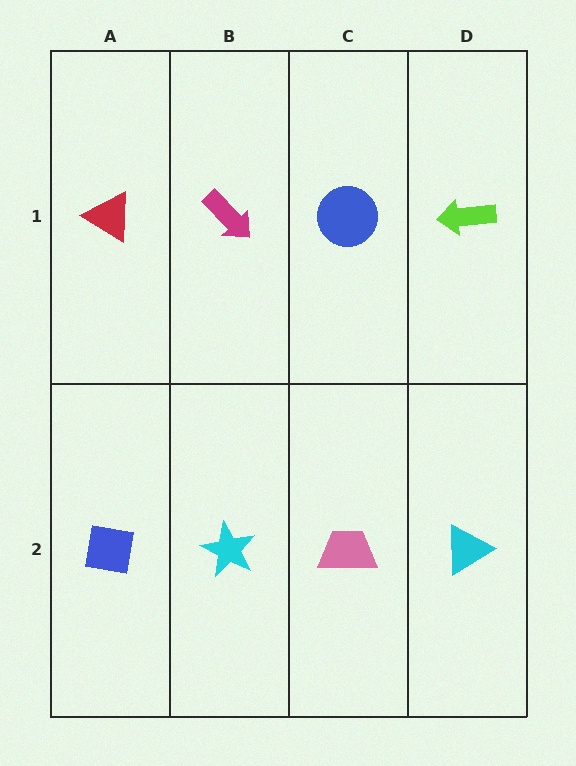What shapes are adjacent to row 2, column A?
A red triangle (row 1, column A), a cyan star (row 2, column B).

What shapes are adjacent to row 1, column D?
A cyan triangle (row 2, column D), a blue circle (row 1, column C).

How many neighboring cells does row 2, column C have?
3.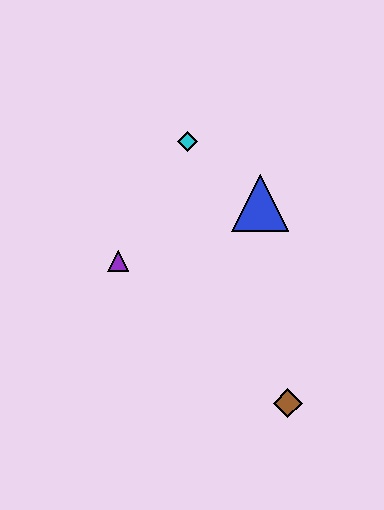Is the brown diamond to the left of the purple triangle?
No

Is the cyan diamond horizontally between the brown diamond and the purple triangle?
Yes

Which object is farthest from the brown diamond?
The cyan diamond is farthest from the brown diamond.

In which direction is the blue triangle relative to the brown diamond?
The blue triangle is above the brown diamond.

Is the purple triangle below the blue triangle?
Yes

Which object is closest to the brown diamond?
The blue triangle is closest to the brown diamond.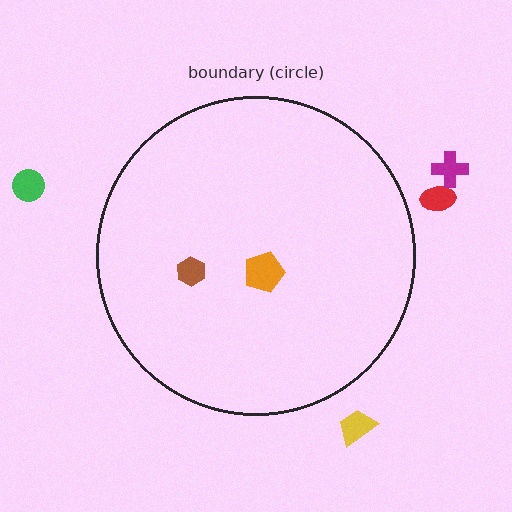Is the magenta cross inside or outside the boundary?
Outside.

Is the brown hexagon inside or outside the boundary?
Inside.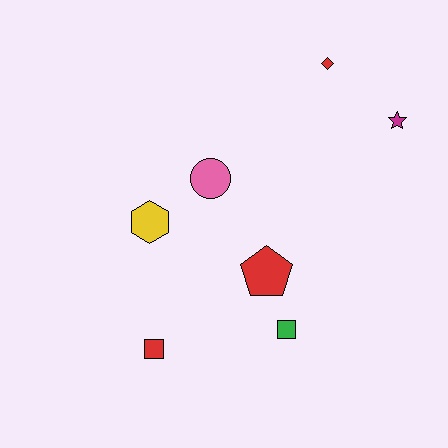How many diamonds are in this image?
There is 1 diamond.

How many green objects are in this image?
There is 1 green object.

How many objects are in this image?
There are 7 objects.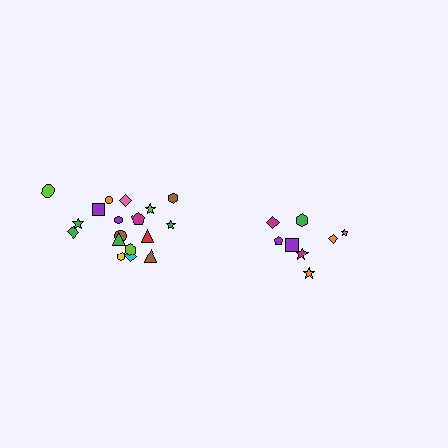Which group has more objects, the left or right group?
The left group.